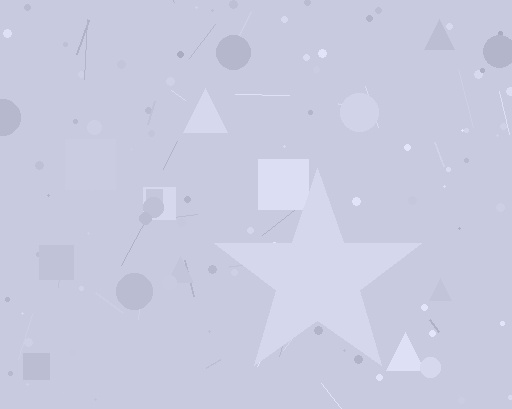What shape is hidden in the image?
A star is hidden in the image.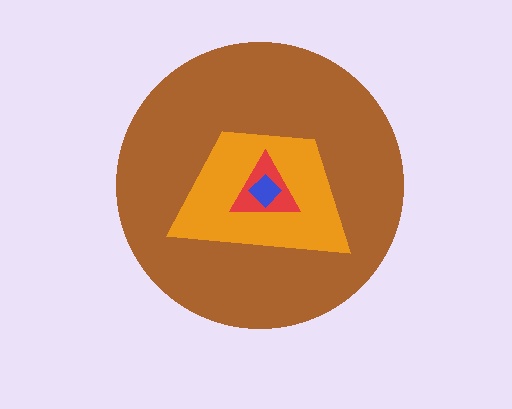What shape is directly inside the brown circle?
The orange trapezoid.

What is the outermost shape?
The brown circle.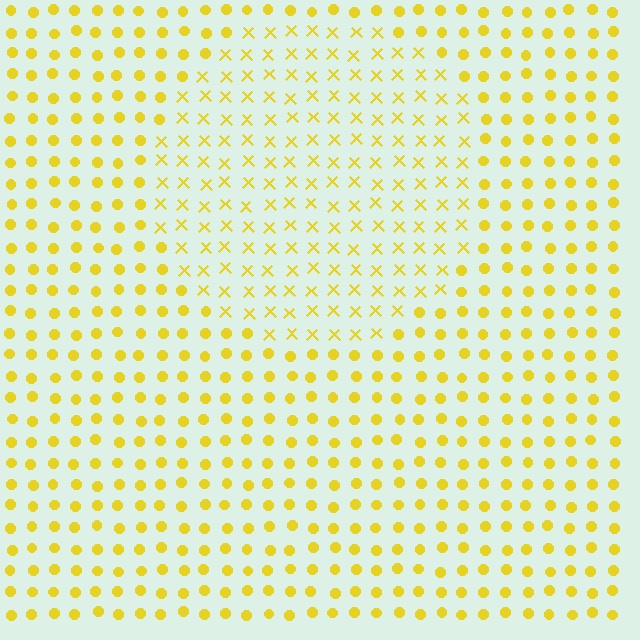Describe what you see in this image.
The image is filled with small yellow elements arranged in a uniform grid. A circle-shaped region contains X marks, while the surrounding area contains circles. The boundary is defined purely by the change in element shape.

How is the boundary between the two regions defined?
The boundary is defined by a change in element shape: X marks inside vs. circles outside. All elements share the same color and spacing.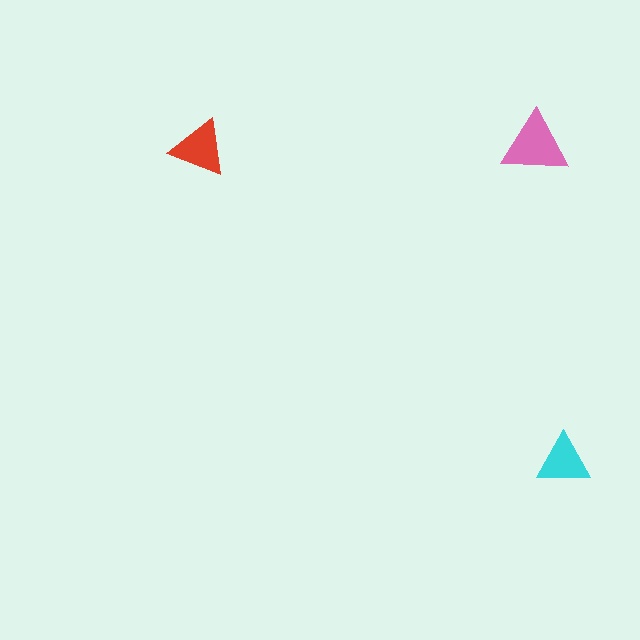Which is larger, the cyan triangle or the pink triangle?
The pink one.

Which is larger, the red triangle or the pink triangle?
The pink one.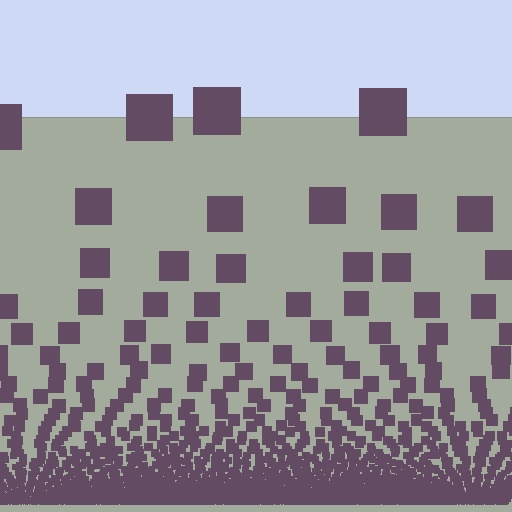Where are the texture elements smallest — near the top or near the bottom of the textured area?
Near the bottom.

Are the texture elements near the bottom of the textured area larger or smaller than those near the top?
Smaller. The gradient is inverted — elements near the bottom are smaller and denser.